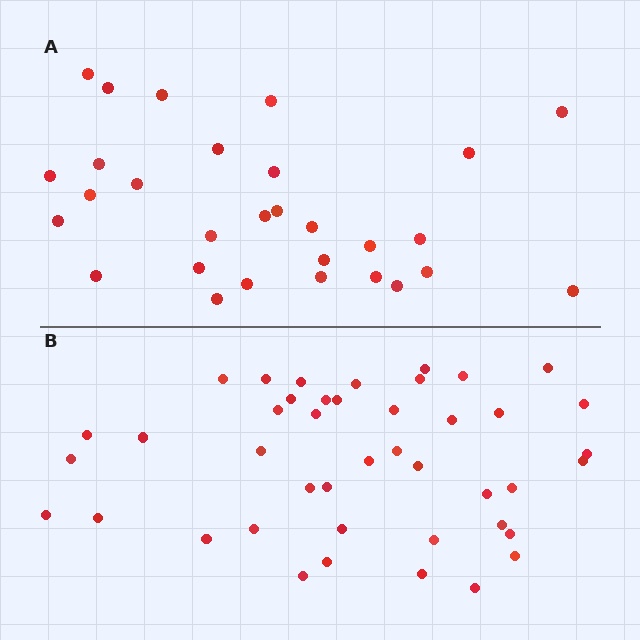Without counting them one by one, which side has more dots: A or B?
Region B (the bottom region) has more dots.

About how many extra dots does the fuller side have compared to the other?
Region B has approximately 15 more dots than region A.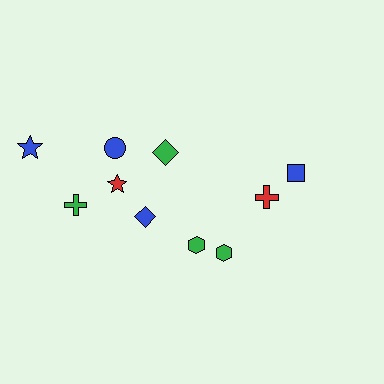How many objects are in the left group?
There are 6 objects.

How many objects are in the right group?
There are 4 objects.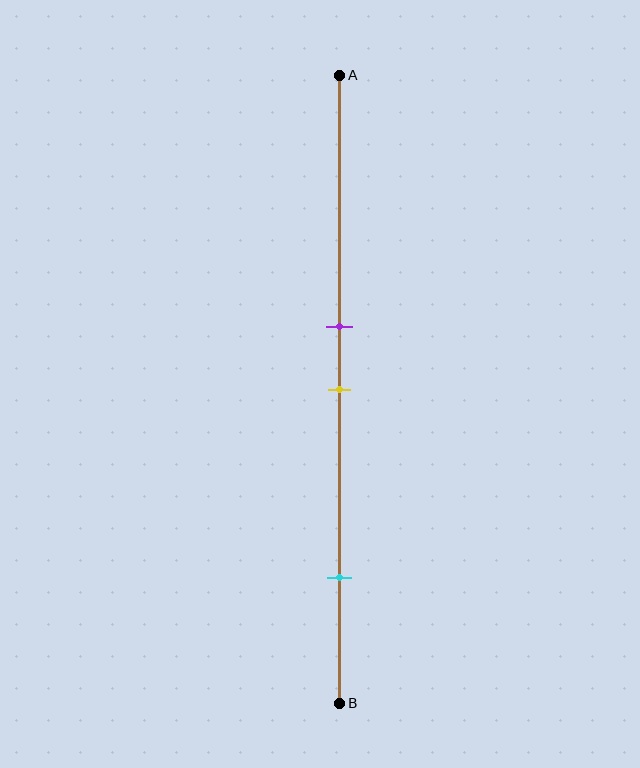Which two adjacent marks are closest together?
The purple and yellow marks are the closest adjacent pair.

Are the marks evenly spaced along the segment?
No, the marks are not evenly spaced.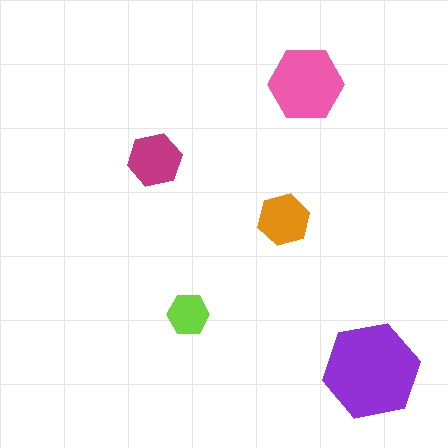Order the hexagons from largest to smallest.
the purple one, the pink one, the magenta one, the orange one, the lime one.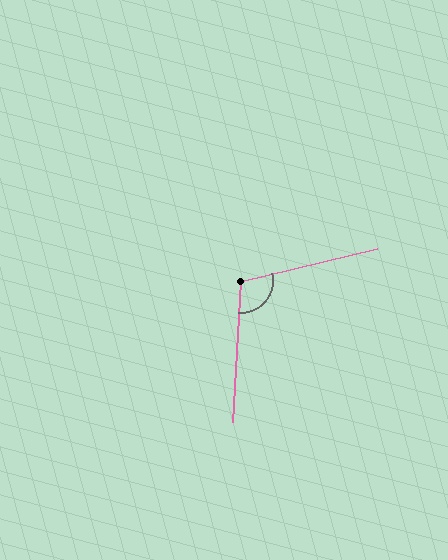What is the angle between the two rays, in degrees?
Approximately 107 degrees.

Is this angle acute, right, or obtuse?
It is obtuse.